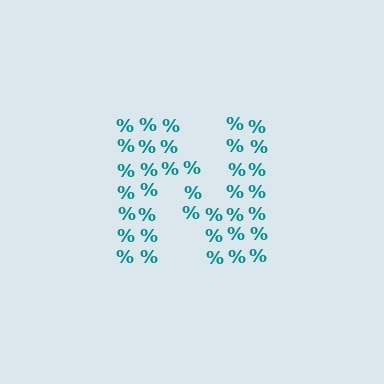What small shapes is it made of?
It is made of small percent signs.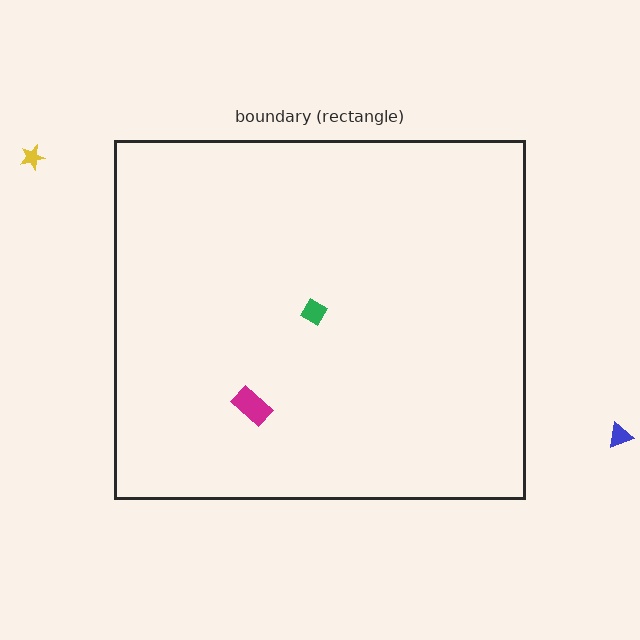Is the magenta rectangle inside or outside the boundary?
Inside.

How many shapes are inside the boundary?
2 inside, 2 outside.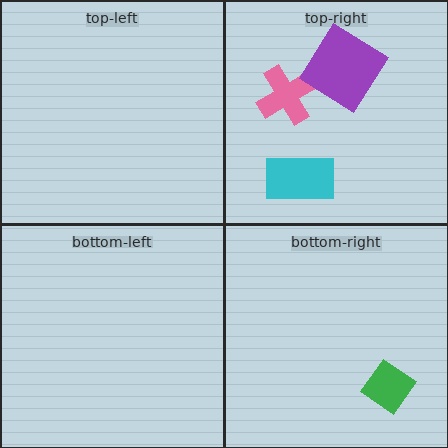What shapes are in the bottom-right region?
The green diamond.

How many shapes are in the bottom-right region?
1.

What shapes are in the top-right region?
The pink cross, the cyan rectangle, the purple diamond.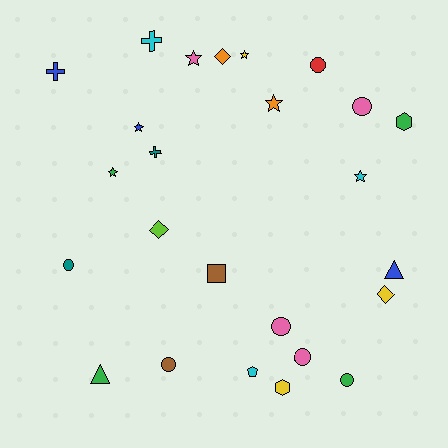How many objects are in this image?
There are 25 objects.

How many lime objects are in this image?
There is 1 lime object.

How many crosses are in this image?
There are 3 crosses.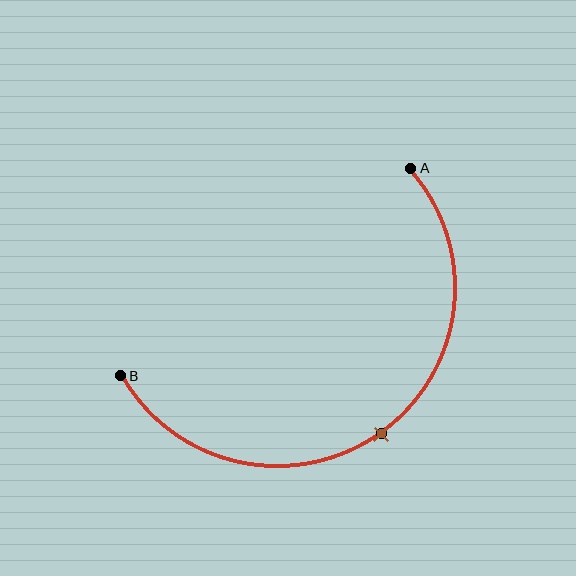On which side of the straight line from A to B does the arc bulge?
The arc bulges below and to the right of the straight line connecting A and B.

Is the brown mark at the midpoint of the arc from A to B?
Yes. The brown mark lies on the arc at equal arc-length from both A and B — it is the arc midpoint.